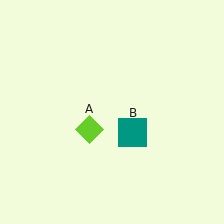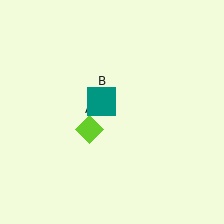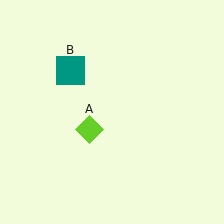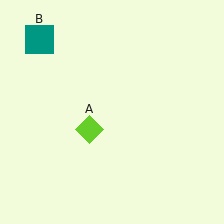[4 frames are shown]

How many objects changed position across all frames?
1 object changed position: teal square (object B).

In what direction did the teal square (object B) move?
The teal square (object B) moved up and to the left.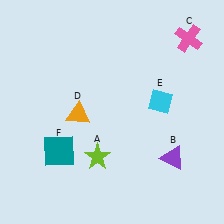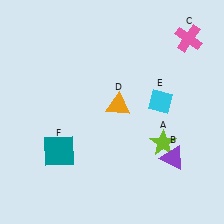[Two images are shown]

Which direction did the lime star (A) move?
The lime star (A) moved right.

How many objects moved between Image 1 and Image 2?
2 objects moved between the two images.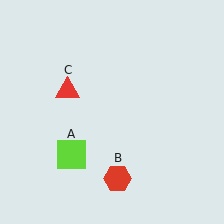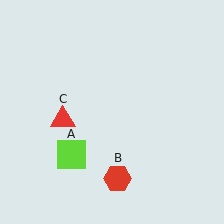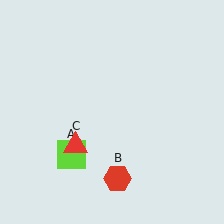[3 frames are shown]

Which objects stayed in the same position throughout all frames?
Lime square (object A) and red hexagon (object B) remained stationary.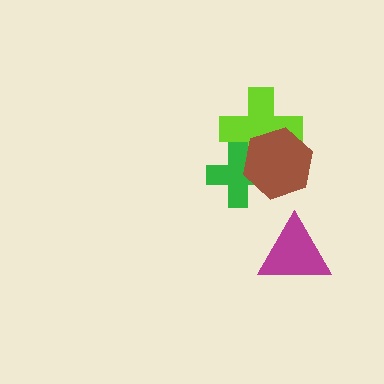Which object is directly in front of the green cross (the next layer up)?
The lime cross is directly in front of the green cross.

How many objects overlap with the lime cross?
2 objects overlap with the lime cross.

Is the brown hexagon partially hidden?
No, no other shape covers it.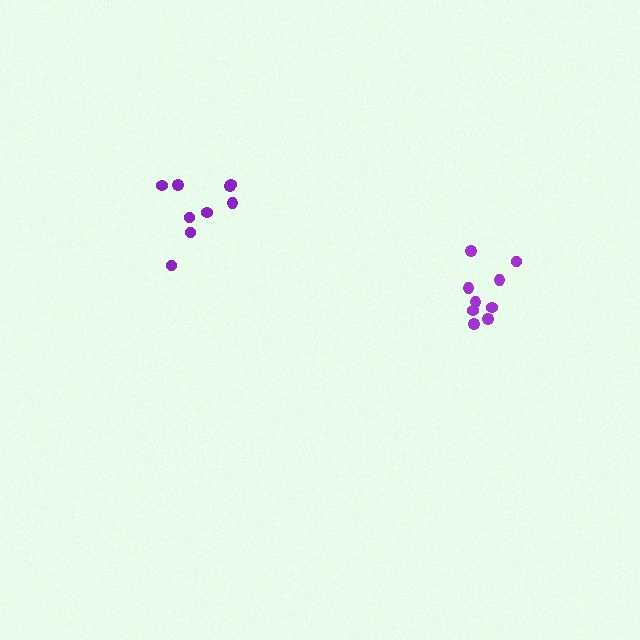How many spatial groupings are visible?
There are 2 spatial groupings.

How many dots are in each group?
Group 1: 9 dots, Group 2: 9 dots (18 total).